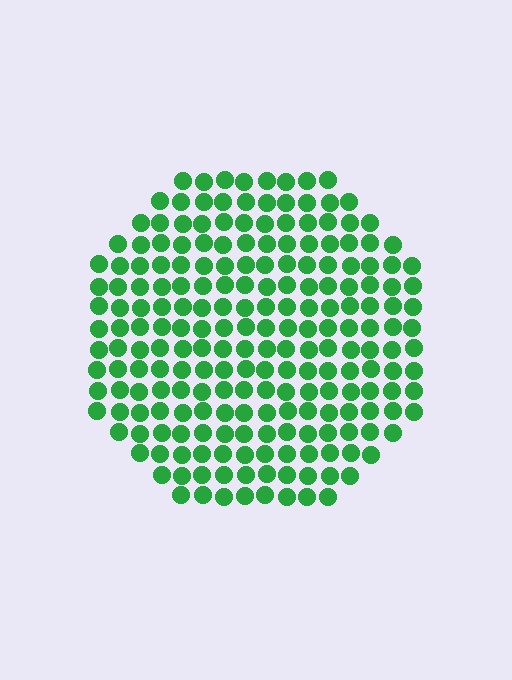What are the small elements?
The small elements are circles.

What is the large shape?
The large shape is a circle.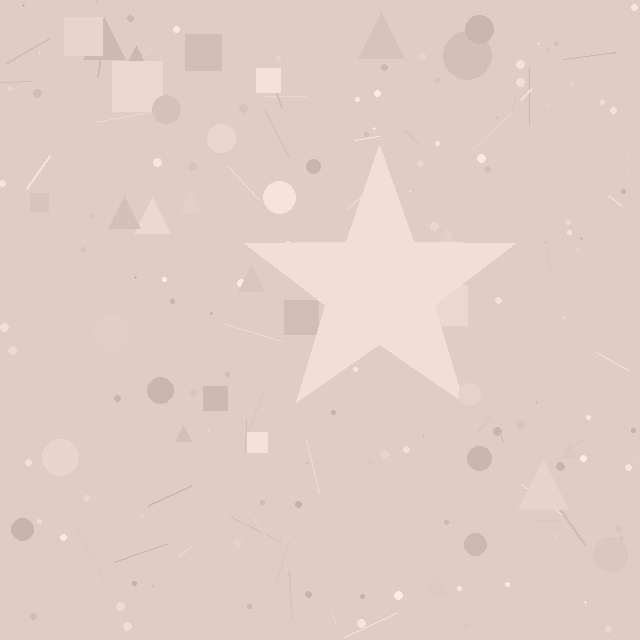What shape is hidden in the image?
A star is hidden in the image.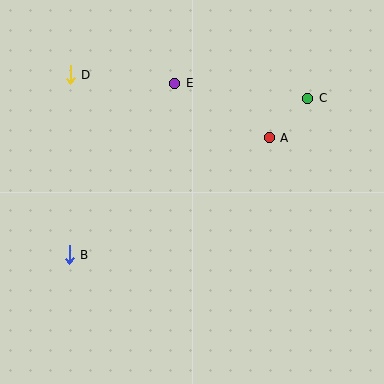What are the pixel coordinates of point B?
Point B is at (69, 255).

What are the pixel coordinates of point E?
Point E is at (175, 83).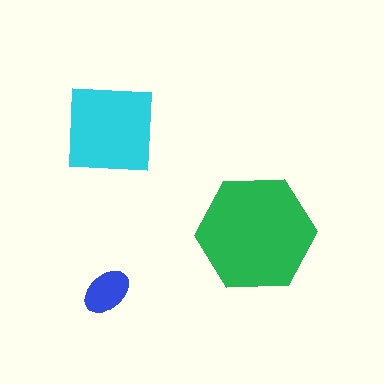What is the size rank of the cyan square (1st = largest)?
2nd.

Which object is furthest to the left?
The blue ellipse is leftmost.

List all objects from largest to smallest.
The green hexagon, the cyan square, the blue ellipse.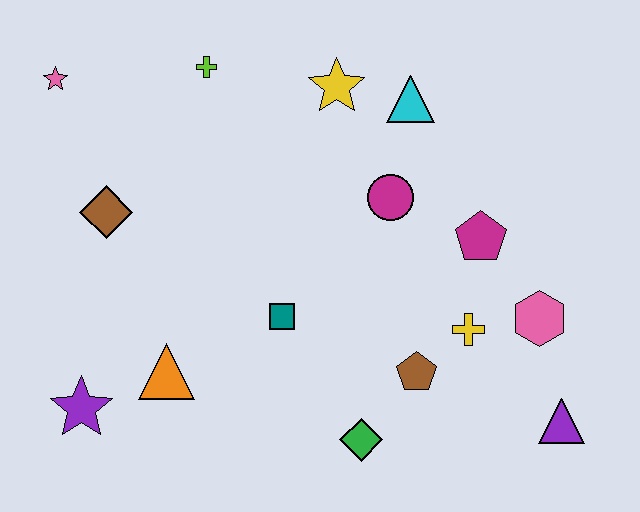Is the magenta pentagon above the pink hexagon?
Yes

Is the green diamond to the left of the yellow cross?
Yes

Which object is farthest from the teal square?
The pink star is farthest from the teal square.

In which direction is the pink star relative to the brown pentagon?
The pink star is to the left of the brown pentagon.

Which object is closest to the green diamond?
The brown pentagon is closest to the green diamond.